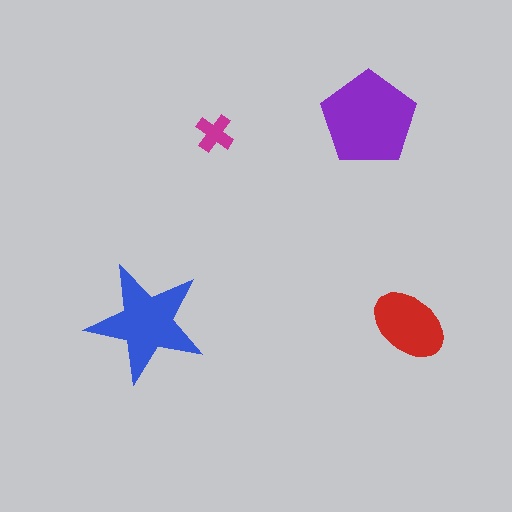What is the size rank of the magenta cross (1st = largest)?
4th.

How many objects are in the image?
There are 4 objects in the image.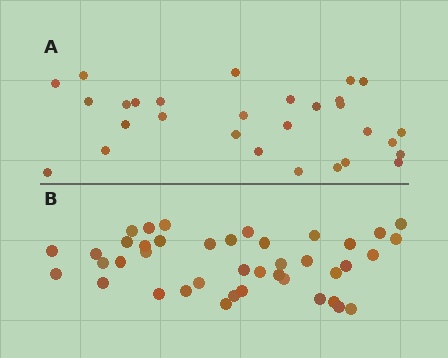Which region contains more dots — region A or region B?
Region B (the bottom region) has more dots.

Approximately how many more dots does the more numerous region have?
Region B has roughly 12 or so more dots than region A.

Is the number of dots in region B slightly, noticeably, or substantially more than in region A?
Region B has noticeably more, but not dramatically so. The ratio is roughly 1.4 to 1.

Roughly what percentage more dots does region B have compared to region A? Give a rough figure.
About 40% more.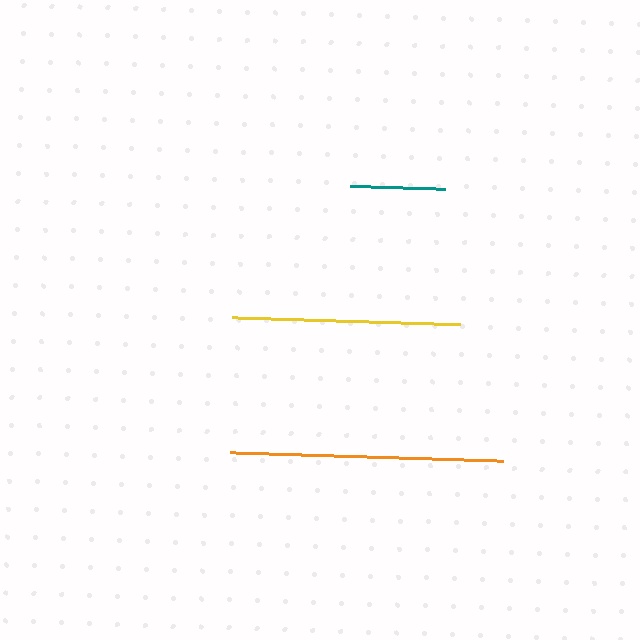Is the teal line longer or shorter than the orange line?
The orange line is longer than the teal line.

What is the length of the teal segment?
The teal segment is approximately 95 pixels long.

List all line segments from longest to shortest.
From longest to shortest: orange, yellow, teal.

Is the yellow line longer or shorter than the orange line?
The orange line is longer than the yellow line.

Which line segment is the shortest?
The teal line is the shortest at approximately 95 pixels.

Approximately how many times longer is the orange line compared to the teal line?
The orange line is approximately 2.9 times the length of the teal line.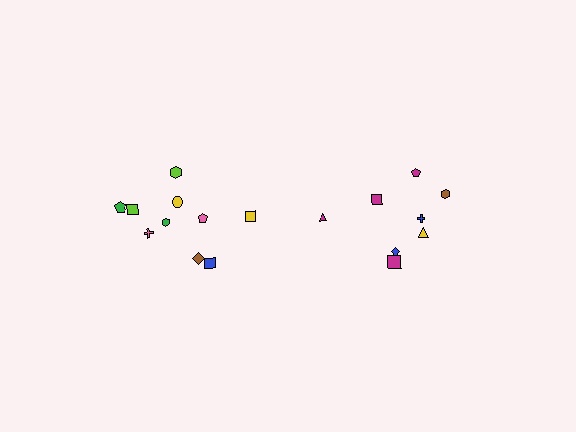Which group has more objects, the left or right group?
The left group.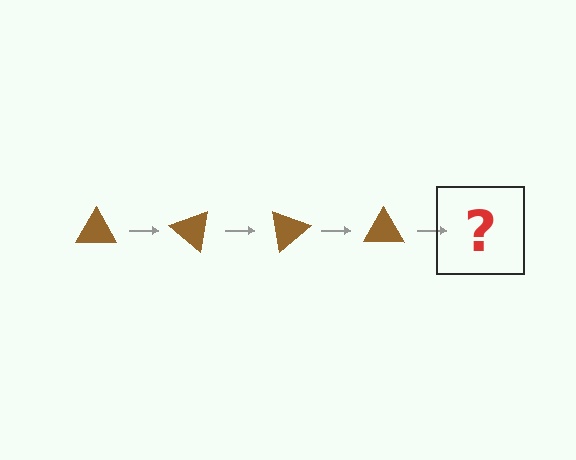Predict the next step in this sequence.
The next step is a brown triangle rotated 160 degrees.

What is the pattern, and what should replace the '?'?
The pattern is that the triangle rotates 40 degrees each step. The '?' should be a brown triangle rotated 160 degrees.